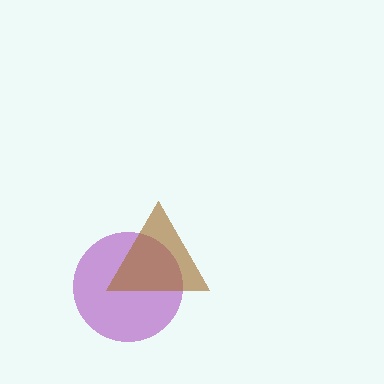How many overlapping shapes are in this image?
There are 2 overlapping shapes in the image.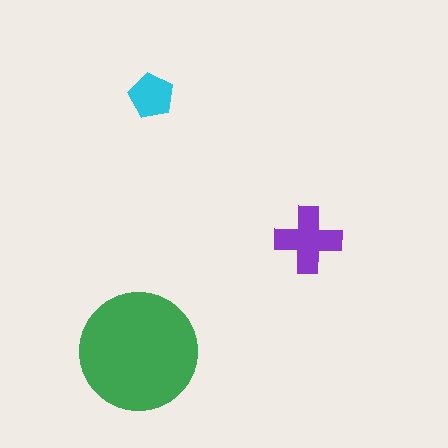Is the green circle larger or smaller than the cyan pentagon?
Larger.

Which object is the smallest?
The cyan pentagon.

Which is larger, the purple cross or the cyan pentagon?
The purple cross.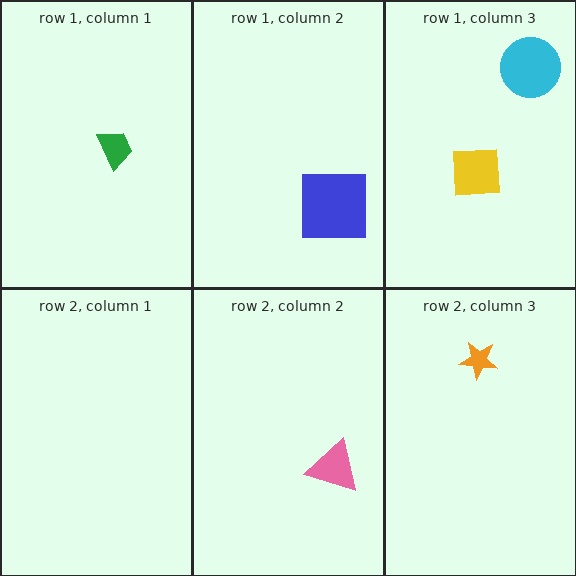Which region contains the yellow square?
The row 1, column 3 region.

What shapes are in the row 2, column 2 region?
The pink triangle.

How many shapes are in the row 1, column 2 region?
1.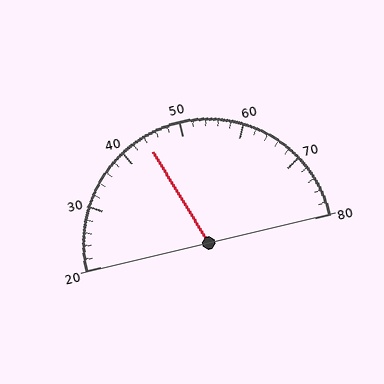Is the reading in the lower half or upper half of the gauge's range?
The reading is in the lower half of the range (20 to 80).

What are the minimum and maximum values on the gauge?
The gauge ranges from 20 to 80.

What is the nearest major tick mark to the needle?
The nearest major tick mark is 40.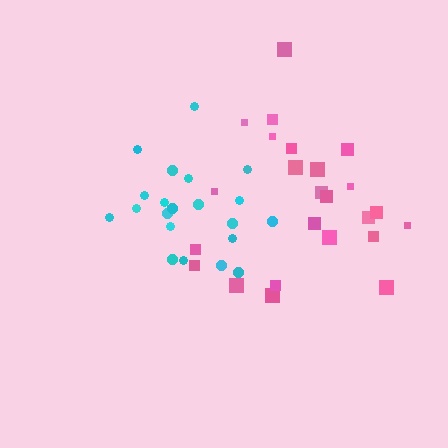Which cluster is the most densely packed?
Cyan.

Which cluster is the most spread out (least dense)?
Pink.